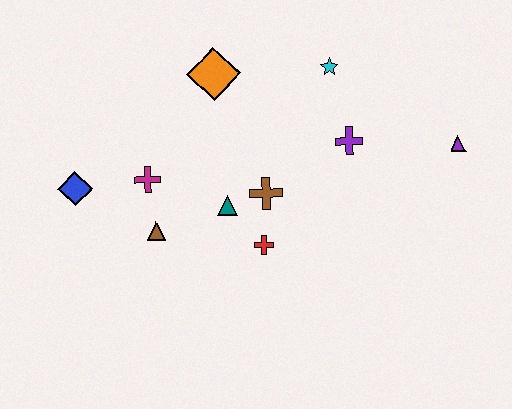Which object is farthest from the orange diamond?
The purple triangle is farthest from the orange diamond.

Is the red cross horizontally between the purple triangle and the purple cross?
No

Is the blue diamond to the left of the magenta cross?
Yes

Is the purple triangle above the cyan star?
No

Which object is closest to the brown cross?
The teal triangle is closest to the brown cross.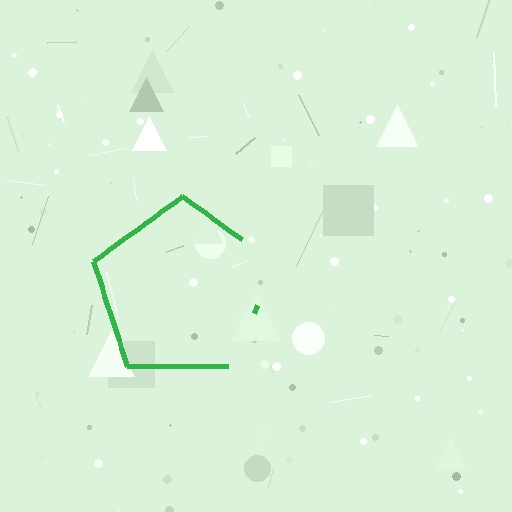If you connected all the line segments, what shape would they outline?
They would outline a pentagon.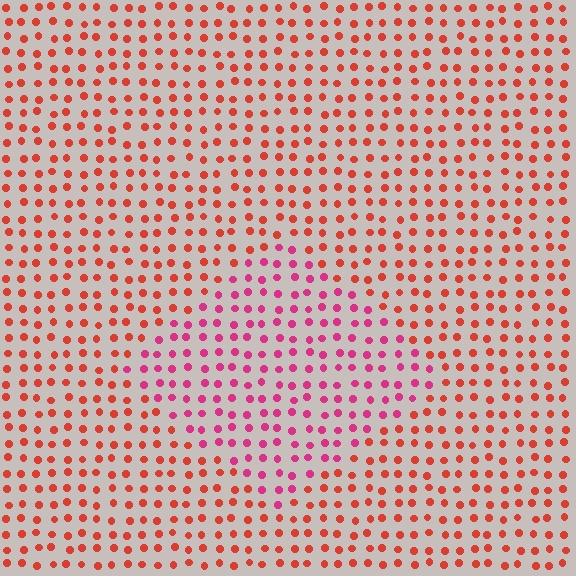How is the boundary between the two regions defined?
The boundary is defined purely by a slight shift in hue (about 35 degrees). Spacing, size, and orientation are identical on both sides.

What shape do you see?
I see a diamond.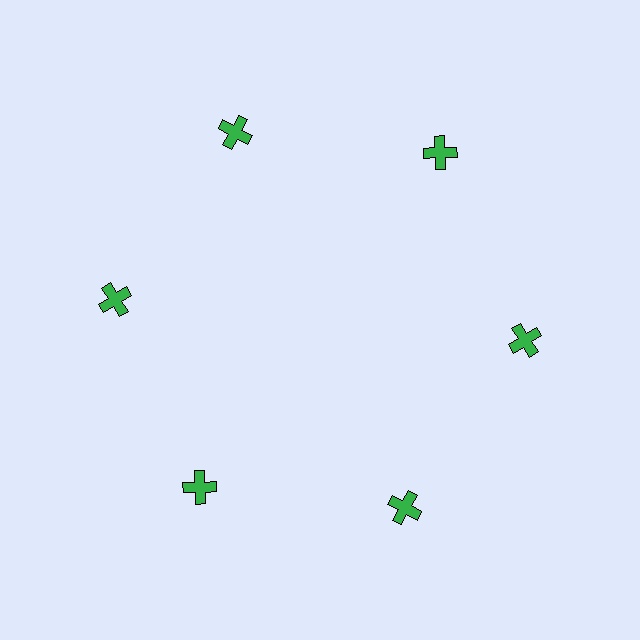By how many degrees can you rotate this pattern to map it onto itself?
The pattern maps onto itself every 60 degrees of rotation.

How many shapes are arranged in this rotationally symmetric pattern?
There are 6 shapes, arranged in 6 groups of 1.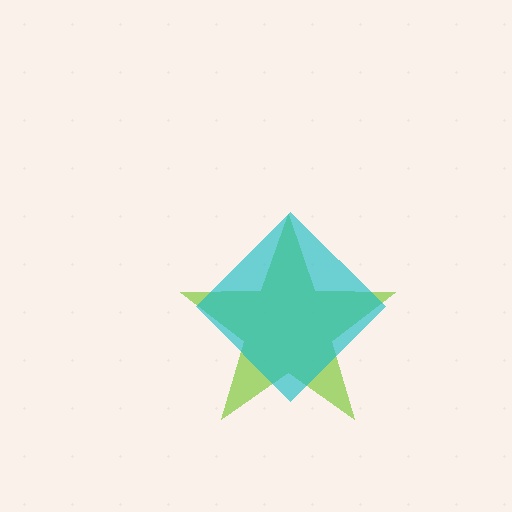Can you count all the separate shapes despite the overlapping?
Yes, there are 2 separate shapes.